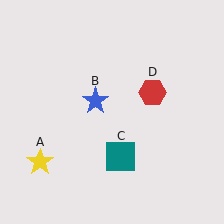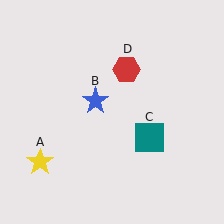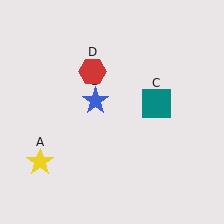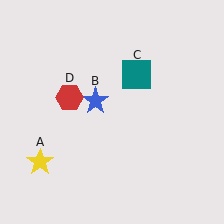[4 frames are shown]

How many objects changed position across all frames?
2 objects changed position: teal square (object C), red hexagon (object D).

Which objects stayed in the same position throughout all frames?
Yellow star (object A) and blue star (object B) remained stationary.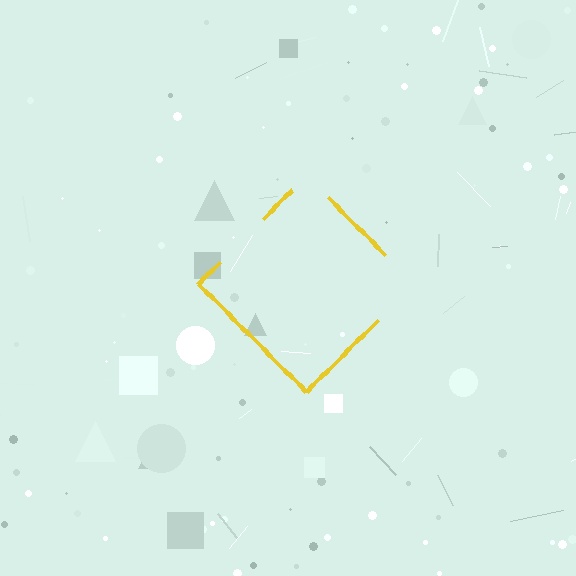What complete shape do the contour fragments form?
The contour fragments form a diamond.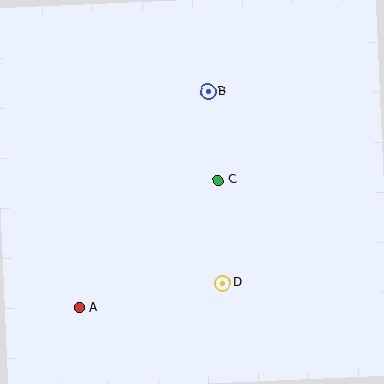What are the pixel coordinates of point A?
Point A is at (79, 308).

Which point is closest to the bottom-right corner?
Point D is closest to the bottom-right corner.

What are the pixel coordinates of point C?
Point C is at (218, 180).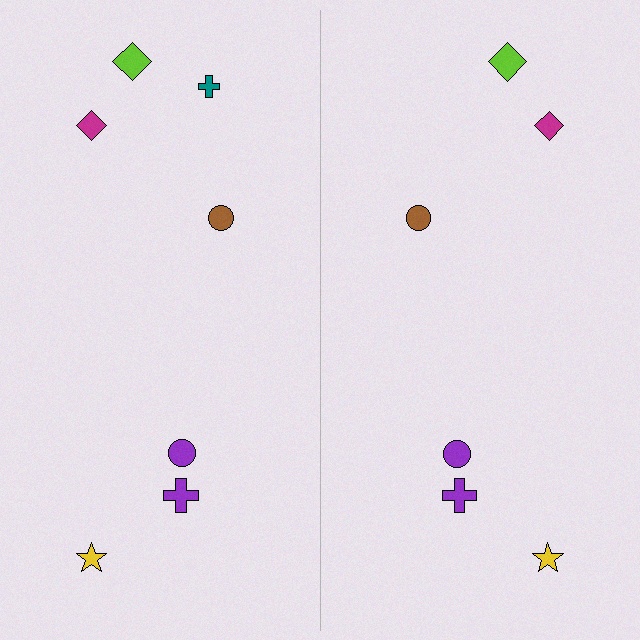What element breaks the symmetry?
A teal cross is missing from the right side.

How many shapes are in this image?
There are 13 shapes in this image.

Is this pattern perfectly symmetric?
No, the pattern is not perfectly symmetric. A teal cross is missing from the right side.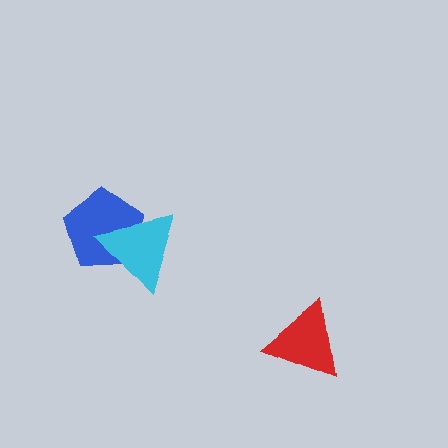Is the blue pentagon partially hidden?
Yes, it is partially covered by another shape.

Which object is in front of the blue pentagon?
The cyan triangle is in front of the blue pentagon.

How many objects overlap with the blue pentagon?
1 object overlaps with the blue pentagon.